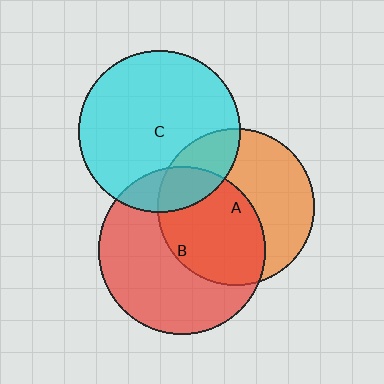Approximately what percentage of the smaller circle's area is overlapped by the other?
Approximately 50%.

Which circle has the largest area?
Circle B (red).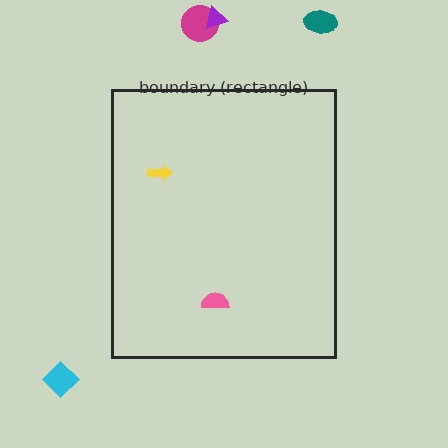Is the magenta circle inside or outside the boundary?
Outside.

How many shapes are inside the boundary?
2 inside, 4 outside.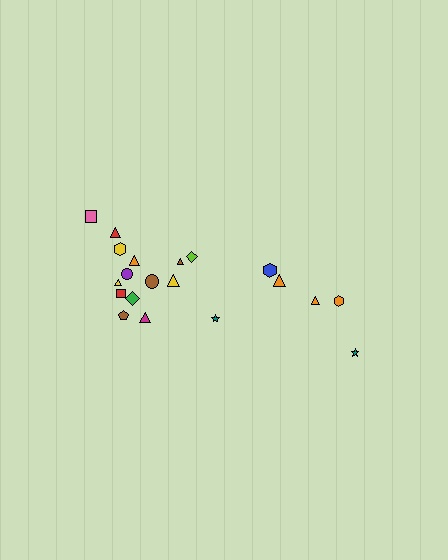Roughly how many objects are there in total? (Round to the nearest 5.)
Roughly 20 objects in total.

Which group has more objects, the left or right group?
The left group.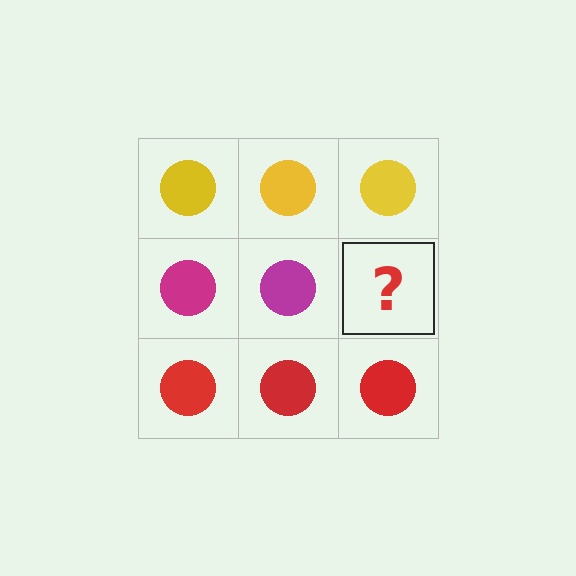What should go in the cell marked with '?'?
The missing cell should contain a magenta circle.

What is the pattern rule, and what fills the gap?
The rule is that each row has a consistent color. The gap should be filled with a magenta circle.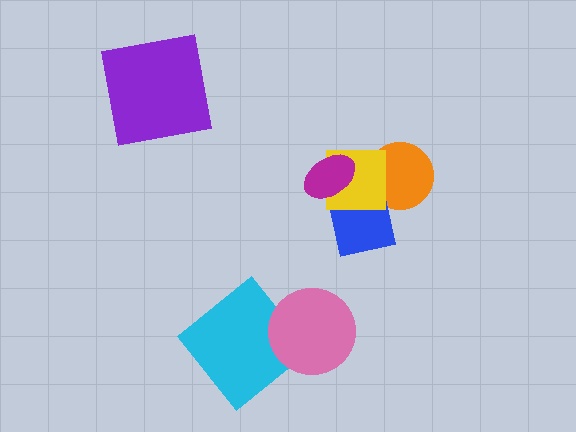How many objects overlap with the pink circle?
1 object overlaps with the pink circle.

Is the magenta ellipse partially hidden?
No, no other shape covers it.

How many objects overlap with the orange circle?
2 objects overlap with the orange circle.